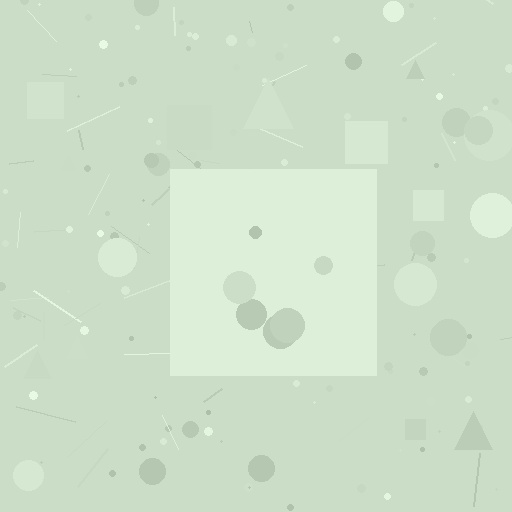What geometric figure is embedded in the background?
A square is embedded in the background.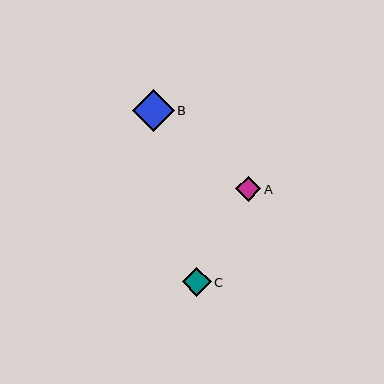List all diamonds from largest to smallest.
From largest to smallest: B, C, A.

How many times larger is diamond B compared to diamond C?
Diamond B is approximately 1.4 times the size of diamond C.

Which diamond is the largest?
Diamond B is the largest with a size of approximately 42 pixels.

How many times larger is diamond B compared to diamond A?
Diamond B is approximately 1.6 times the size of diamond A.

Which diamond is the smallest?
Diamond A is the smallest with a size of approximately 26 pixels.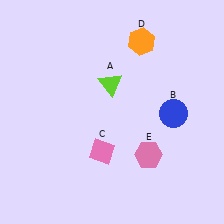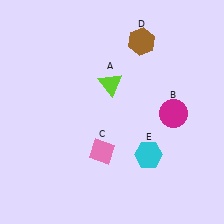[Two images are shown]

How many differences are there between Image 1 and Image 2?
There are 3 differences between the two images.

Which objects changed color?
B changed from blue to magenta. D changed from orange to brown. E changed from pink to cyan.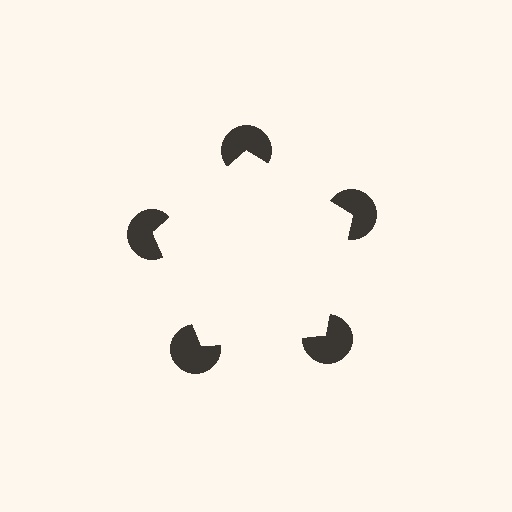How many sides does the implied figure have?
5 sides.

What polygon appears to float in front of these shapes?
An illusory pentagon — its edges are inferred from the aligned wedge cuts in the pac-man discs, not physically drawn.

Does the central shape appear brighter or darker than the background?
It typically appears slightly brighter than the background, even though no actual brightness change is drawn.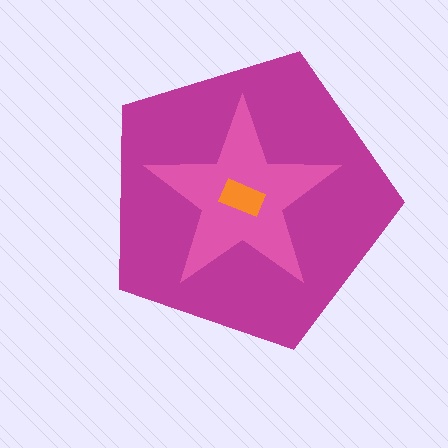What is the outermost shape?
The magenta pentagon.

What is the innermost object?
The orange rectangle.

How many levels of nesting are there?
3.